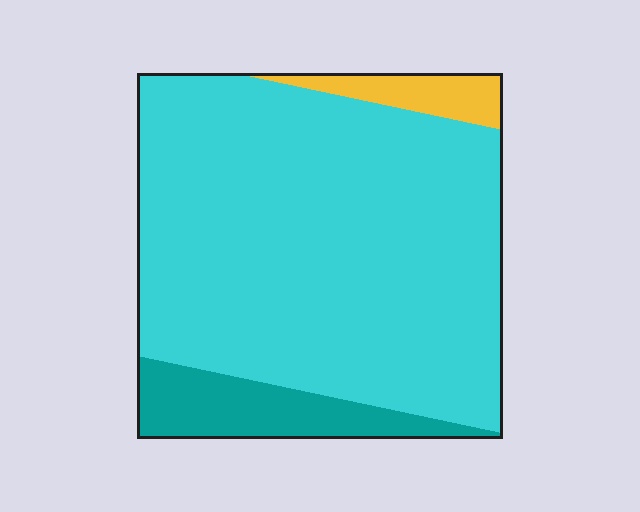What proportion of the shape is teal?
Teal takes up about one eighth (1/8) of the shape.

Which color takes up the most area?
Cyan, at roughly 80%.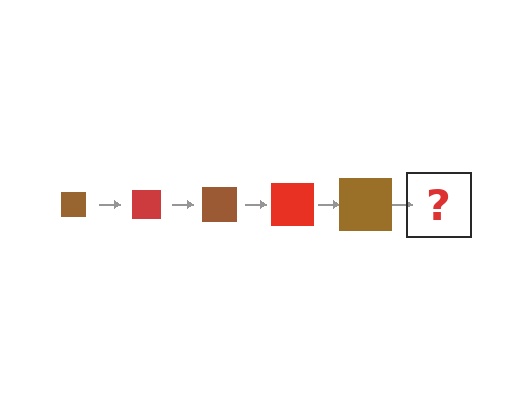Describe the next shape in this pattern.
It should be a red square, larger than the previous one.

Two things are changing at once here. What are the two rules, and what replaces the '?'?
The two rules are that the square grows larger each step and the color cycles through brown and red. The '?' should be a red square, larger than the previous one.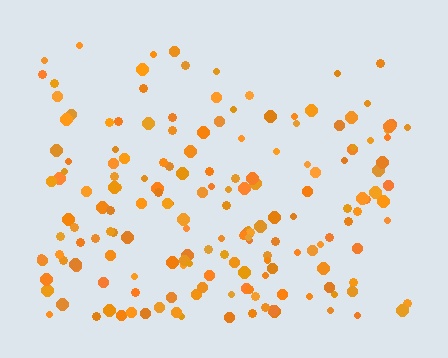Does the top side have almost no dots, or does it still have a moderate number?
Still a moderate number, just noticeably fewer than the bottom.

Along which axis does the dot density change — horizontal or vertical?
Vertical.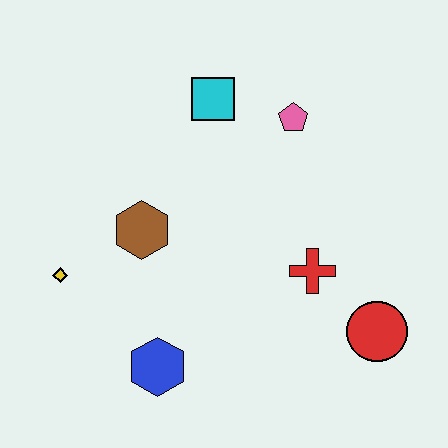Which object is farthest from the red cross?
The yellow diamond is farthest from the red cross.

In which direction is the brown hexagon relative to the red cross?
The brown hexagon is to the left of the red cross.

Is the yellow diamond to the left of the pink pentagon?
Yes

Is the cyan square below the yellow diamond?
No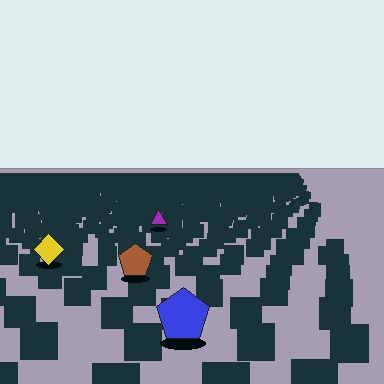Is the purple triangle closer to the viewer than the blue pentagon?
No. The blue pentagon is closer — you can tell from the texture gradient: the ground texture is coarser near it.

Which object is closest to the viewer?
The blue pentagon is closest. The texture marks near it are larger and more spread out.